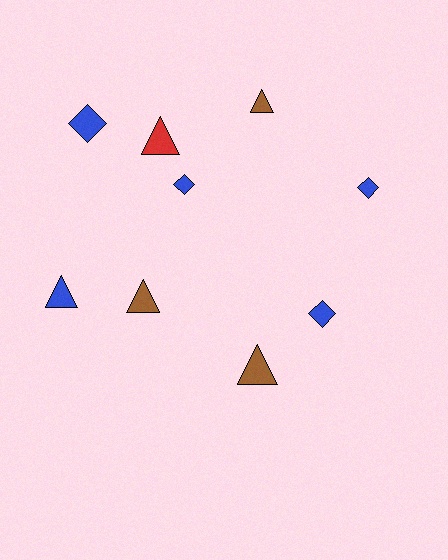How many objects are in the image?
There are 9 objects.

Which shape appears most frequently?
Triangle, with 5 objects.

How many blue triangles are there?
There is 1 blue triangle.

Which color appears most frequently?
Blue, with 5 objects.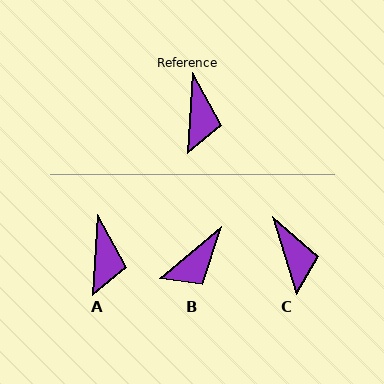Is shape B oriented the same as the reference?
No, it is off by about 47 degrees.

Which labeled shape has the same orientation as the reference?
A.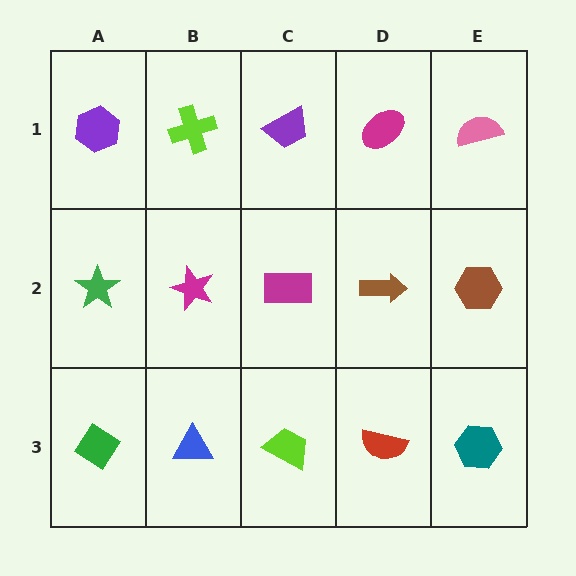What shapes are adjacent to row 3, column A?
A green star (row 2, column A), a blue triangle (row 3, column B).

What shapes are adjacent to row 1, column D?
A brown arrow (row 2, column D), a purple trapezoid (row 1, column C), a pink semicircle (row 1, column E).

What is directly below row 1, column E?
A brown hexagon.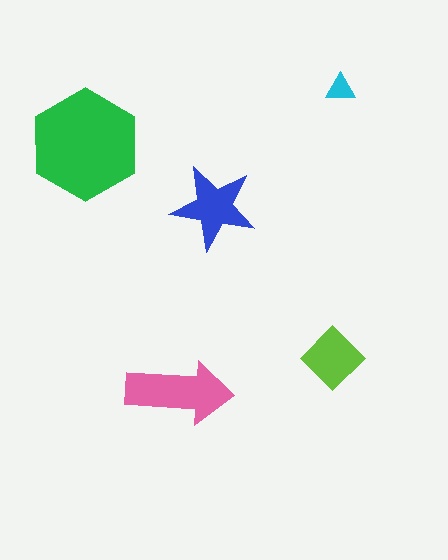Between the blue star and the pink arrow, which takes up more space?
The pink arrow.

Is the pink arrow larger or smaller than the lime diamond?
Larger.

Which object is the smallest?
The cyan triangle.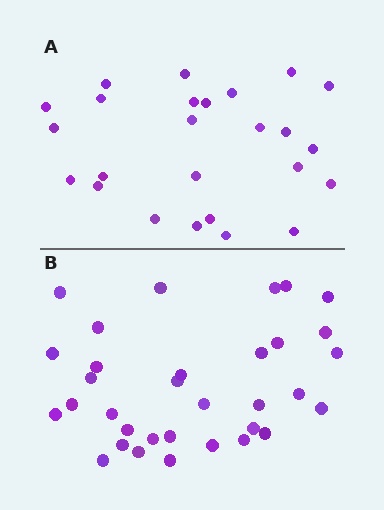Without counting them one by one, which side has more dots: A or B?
Region B (the bottom region) has more dots.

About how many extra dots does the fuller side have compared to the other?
Region B has roughly 8 or so more dots than region A.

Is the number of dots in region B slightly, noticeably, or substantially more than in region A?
Region B has noticeably more, but not dramatically so. The ratio is roughly 1.3 to 1.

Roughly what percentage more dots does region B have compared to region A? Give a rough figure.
About 30% more.